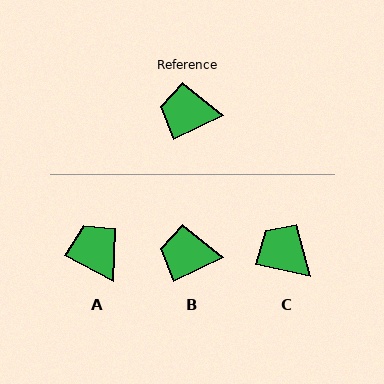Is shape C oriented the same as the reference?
No, it is off by about 37 degrees.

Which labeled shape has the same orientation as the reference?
B.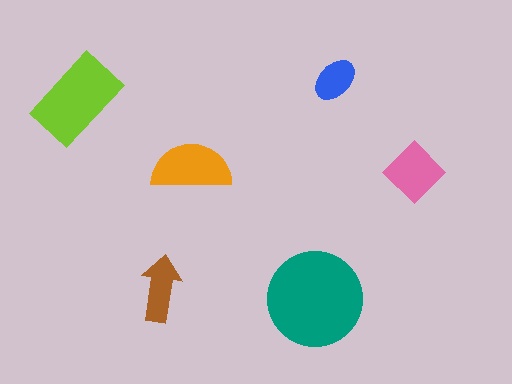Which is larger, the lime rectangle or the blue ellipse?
The lime rectangle.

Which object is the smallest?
The blue ellipse.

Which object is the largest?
The teal circle.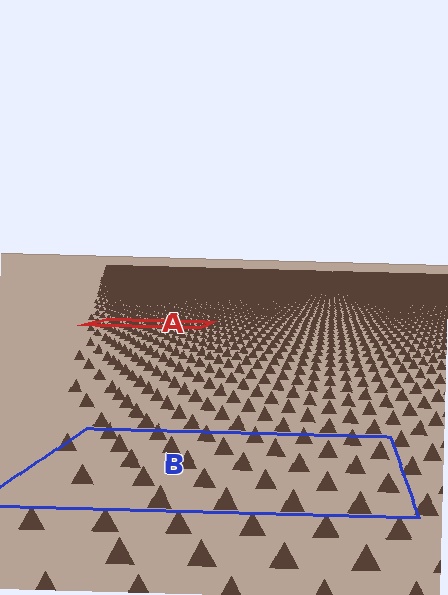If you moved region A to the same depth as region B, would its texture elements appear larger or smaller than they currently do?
They would appear larger. At a closer depth, the same texture elements are projected at a bigger on-screen size.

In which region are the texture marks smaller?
The texture marks are smaller in region A, because it is farther away.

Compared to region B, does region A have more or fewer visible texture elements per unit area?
Region A has more texture elements per unit area — they are packed more densely because it is farther away.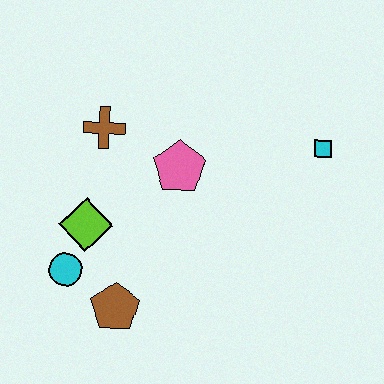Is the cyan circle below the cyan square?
Yes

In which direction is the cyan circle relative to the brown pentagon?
The cyan circle is to the left of the brown pentagon.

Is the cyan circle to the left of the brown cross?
Yes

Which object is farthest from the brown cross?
The cyan square is farthest from the brown cross.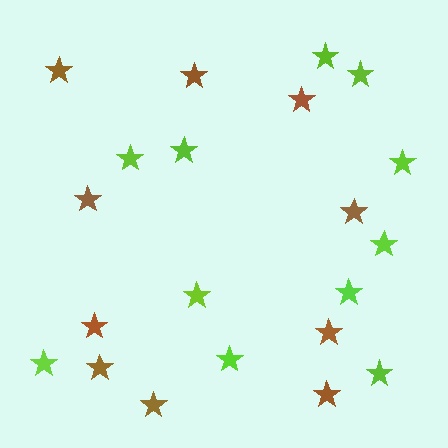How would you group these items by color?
There are 2 groups: one group of brown stars (10) and one group of lime stars (11).